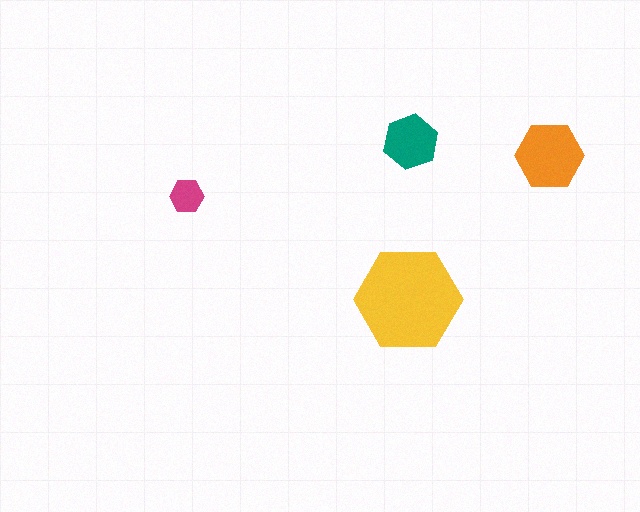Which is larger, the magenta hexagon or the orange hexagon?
The orange one.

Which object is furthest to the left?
The magenta hexagon is leftmost.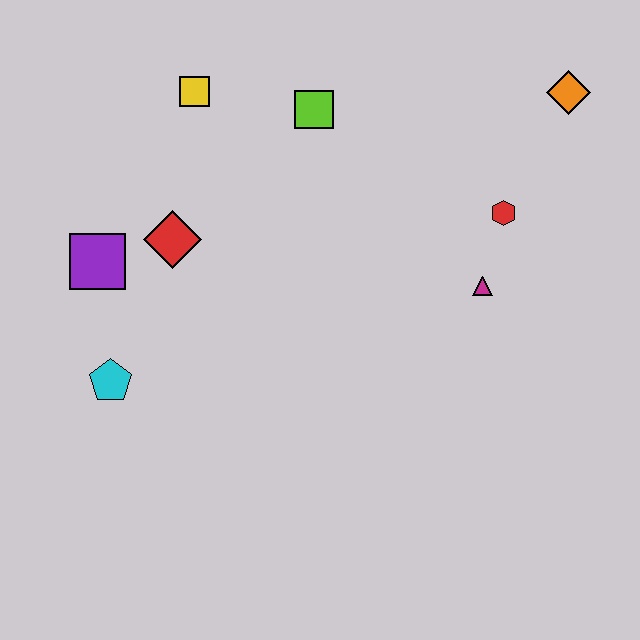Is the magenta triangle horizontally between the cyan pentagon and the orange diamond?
Yes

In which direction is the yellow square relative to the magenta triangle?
The yellow square is to the left of the magenta triangle.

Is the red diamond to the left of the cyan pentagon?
No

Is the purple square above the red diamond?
No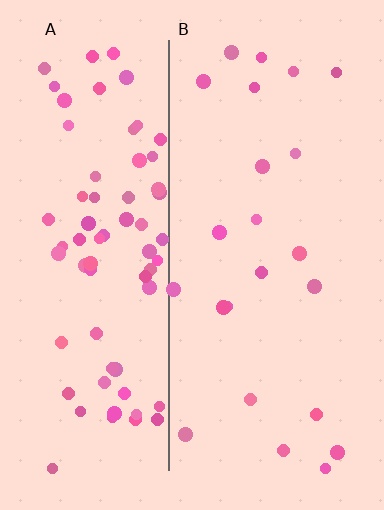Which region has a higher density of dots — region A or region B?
A (the left).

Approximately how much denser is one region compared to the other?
Approximately 3.3× — region A over region B.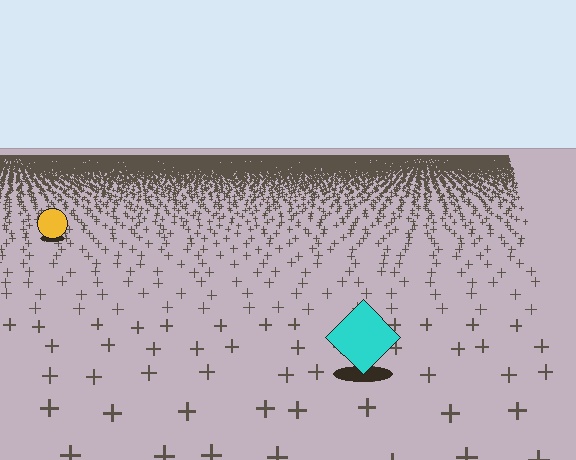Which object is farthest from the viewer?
The yellow circle is farthest from the viewer. It appears smaller and the ground texture around it is denser.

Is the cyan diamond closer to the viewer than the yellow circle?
Yes. The cyan diamond is closer — you can tell from the texture gradient: the ground texture is coarser near it.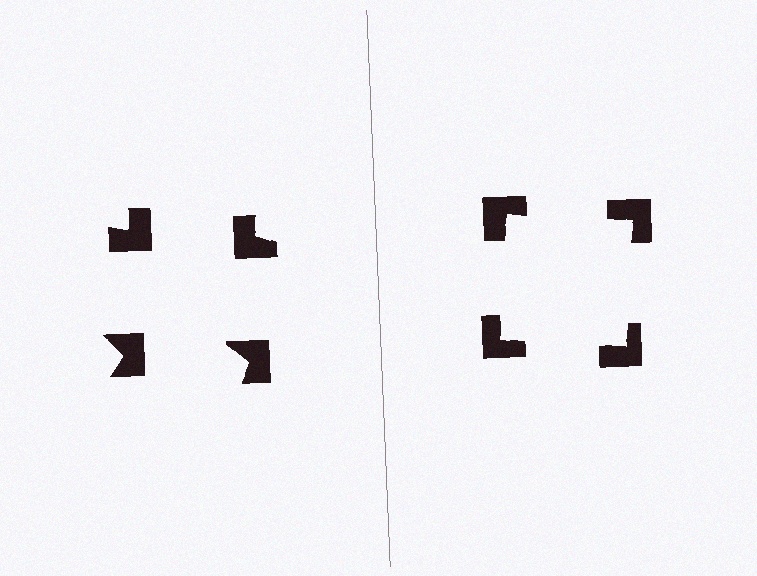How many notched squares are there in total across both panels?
8 — 4 on each side.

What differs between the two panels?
The notched squares are positioned identically on both sides; only the wedge orientations differ. On the right they align to a square; on the left they are misaligned.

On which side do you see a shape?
An illusory square appears on the right side. On the left side the wedge cuts are rotated, so no coherent shape forms.